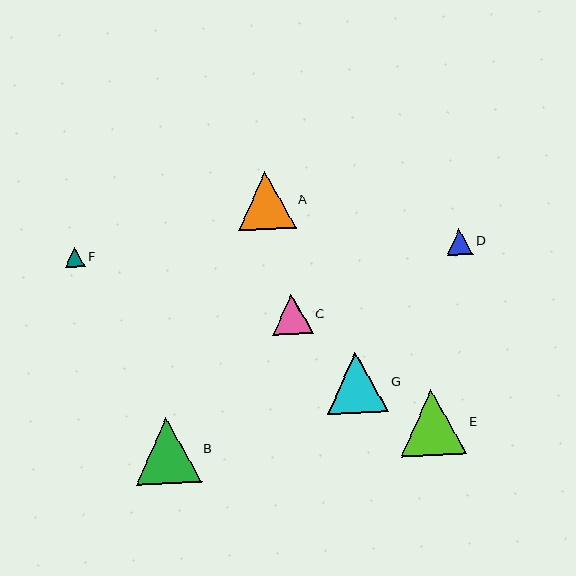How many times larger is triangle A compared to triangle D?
Triangle A is approximately 2.2 times the size of triangle D.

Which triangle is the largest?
Triangle B is the largest with a size of approximately 66 pixels.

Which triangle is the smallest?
Triangle F is the smallest with a size of approximately 20 pixels.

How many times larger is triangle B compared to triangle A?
Triangle B is approximately 1.1 times the size of triangle A.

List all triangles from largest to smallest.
From largest to smallest: B, E, G, A, C, D, F.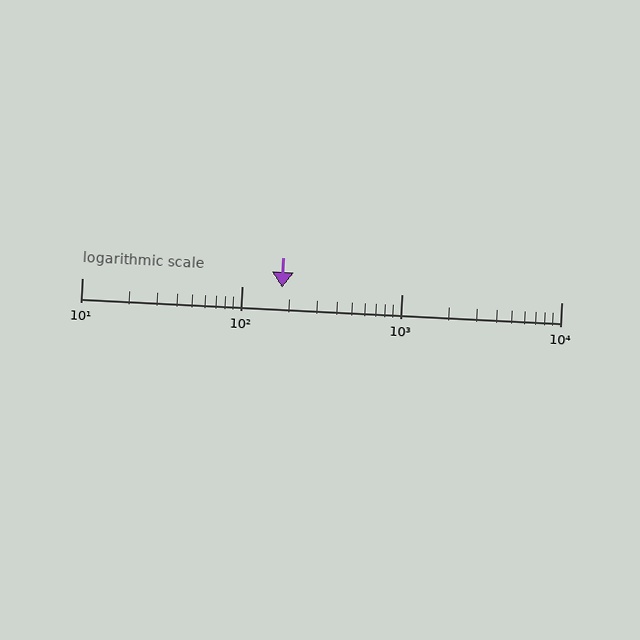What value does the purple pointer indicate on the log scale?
The pointer indicates approximately 180.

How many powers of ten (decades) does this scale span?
The scale spans 3 decades, from 10 to 10000.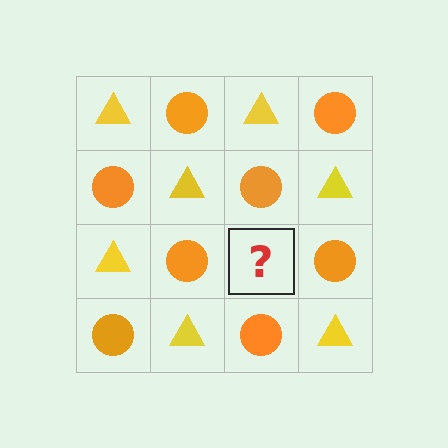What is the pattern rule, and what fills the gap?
The rule is that it alternates yellow triangle and orange circle in a checkerboard pattern. The gap should be filled with a yellow triangle.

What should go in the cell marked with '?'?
The missing cell should contain a yellow triangle.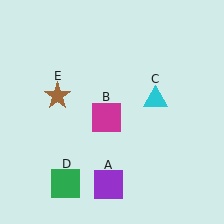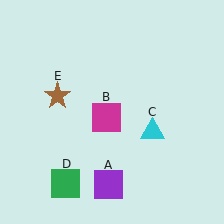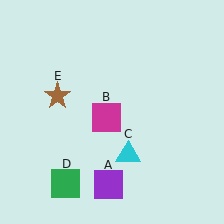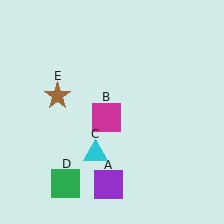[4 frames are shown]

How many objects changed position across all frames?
1 object changed position: cyan triangle (object C).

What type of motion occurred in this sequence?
The cyan triangle (object C) rotated clockwise around the center of the scene.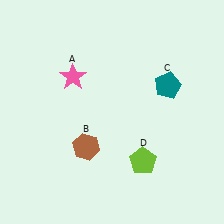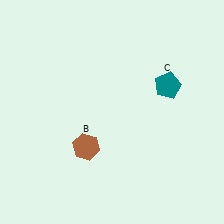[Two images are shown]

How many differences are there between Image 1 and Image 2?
There are 2 differences between the two images.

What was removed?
The lime pentagon (D), the pink star (A) were removed in Image 2.